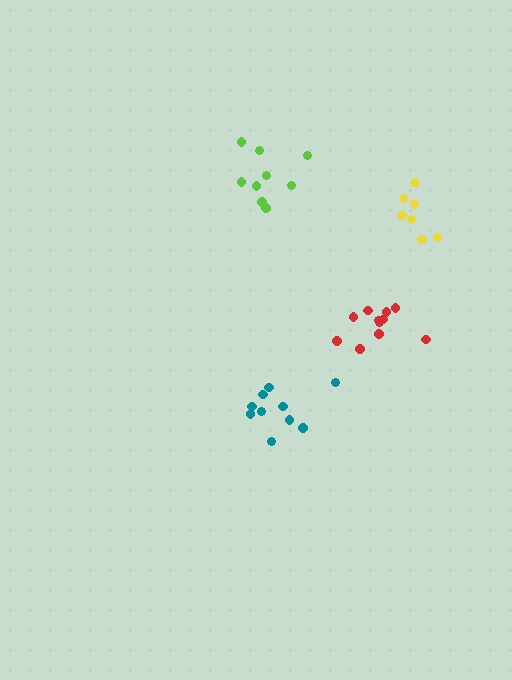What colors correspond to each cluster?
The clusters are colored: red, yellow, teal, lime.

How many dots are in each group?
Group 1: 11 dots, Group 2: 7 dots, Group 3: 10 dots, Group 4: 9 dots (37 total).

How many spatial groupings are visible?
There are 4 spatial groupings.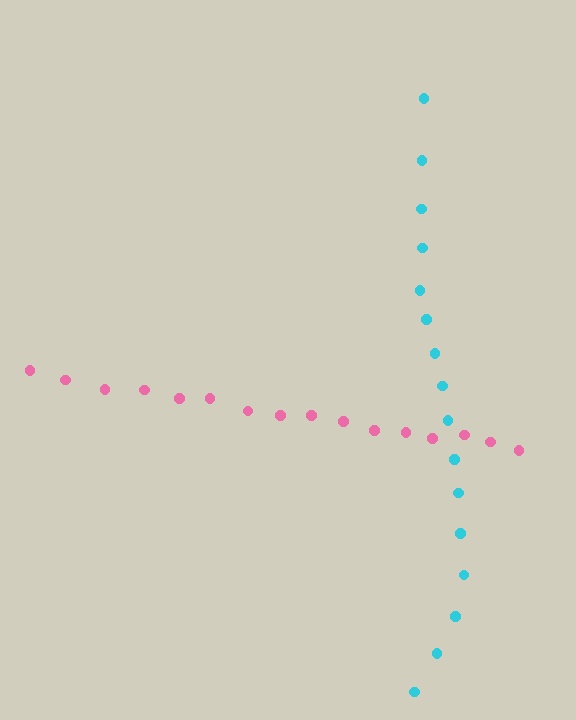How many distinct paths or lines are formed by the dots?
There are 2 distinct paths.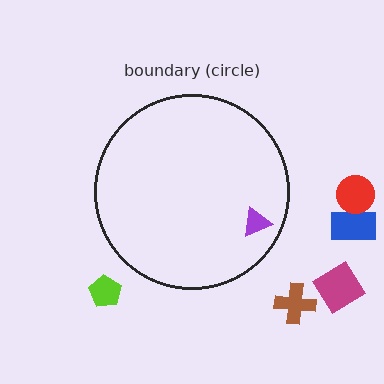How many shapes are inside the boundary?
1 inside, 5 outside.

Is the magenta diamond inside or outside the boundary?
Outside.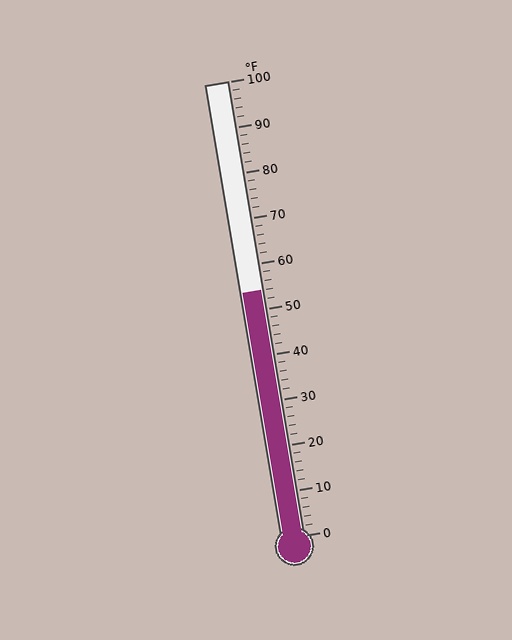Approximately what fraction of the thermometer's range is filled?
The thermometer is filled to approximately 55% of its range.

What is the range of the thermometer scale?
The thermometer scale ranges from 0°F to 100°F.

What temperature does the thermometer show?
The thermometer shows approximately 54°F.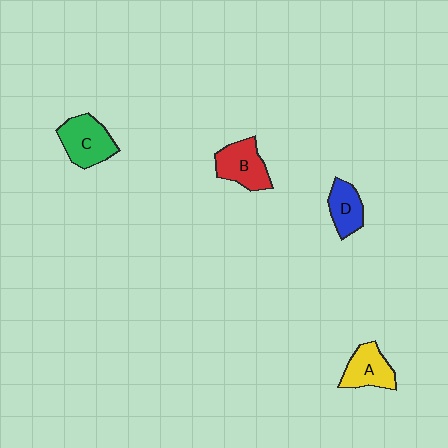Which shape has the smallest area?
Shape D (blue).